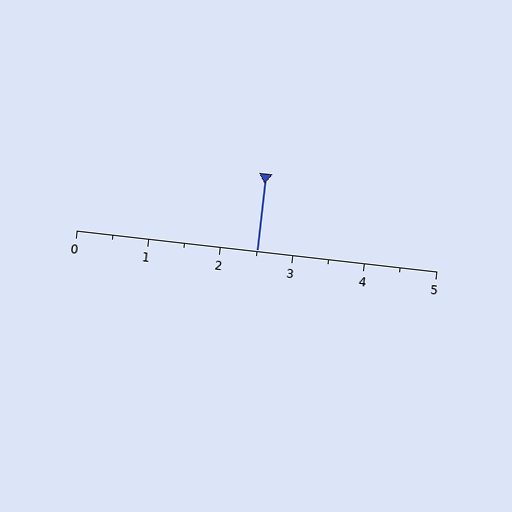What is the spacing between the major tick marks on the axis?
The major ticks are spaced 1 apart.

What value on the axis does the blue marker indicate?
The marker indicates approximately 2.5.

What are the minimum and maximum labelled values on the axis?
The axis runs from 0 to 5.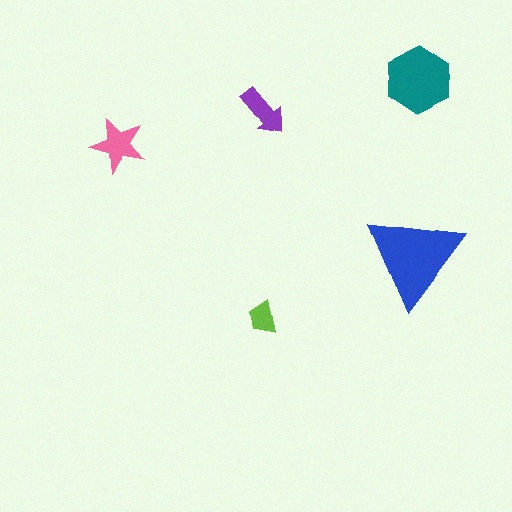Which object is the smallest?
The lime trapezoid.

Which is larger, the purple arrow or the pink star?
The pink star.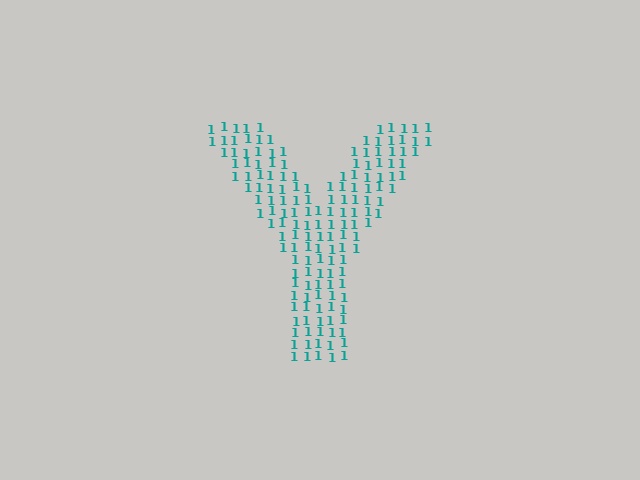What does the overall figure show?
The overall figure shows the letter Y.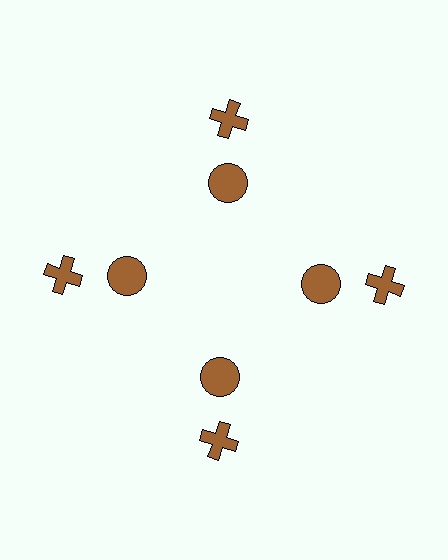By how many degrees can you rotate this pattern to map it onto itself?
The pattern maps onto itself every 90 degrees of rotation.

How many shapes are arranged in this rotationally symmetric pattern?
There are 8 shapes, arranged in 4 groups of 2.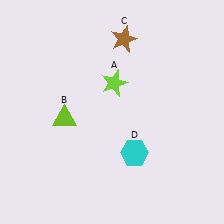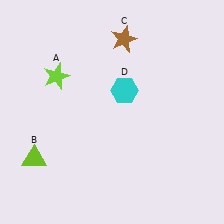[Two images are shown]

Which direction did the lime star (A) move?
The lime star (A) moved left.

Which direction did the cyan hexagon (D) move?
The cyan hexagon (D) moved up.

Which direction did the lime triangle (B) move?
The lime triangle (B) moved down.